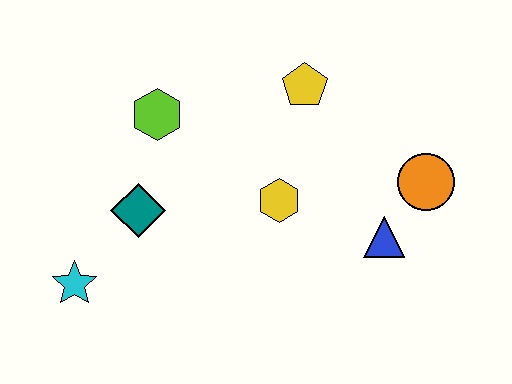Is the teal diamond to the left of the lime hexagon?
Yes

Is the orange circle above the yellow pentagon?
No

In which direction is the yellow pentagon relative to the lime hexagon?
The yellow pentagon is to the right of the lime hexagon.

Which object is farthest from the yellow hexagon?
The cyan star is farthest from the yellow hexagon.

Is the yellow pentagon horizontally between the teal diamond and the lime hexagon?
No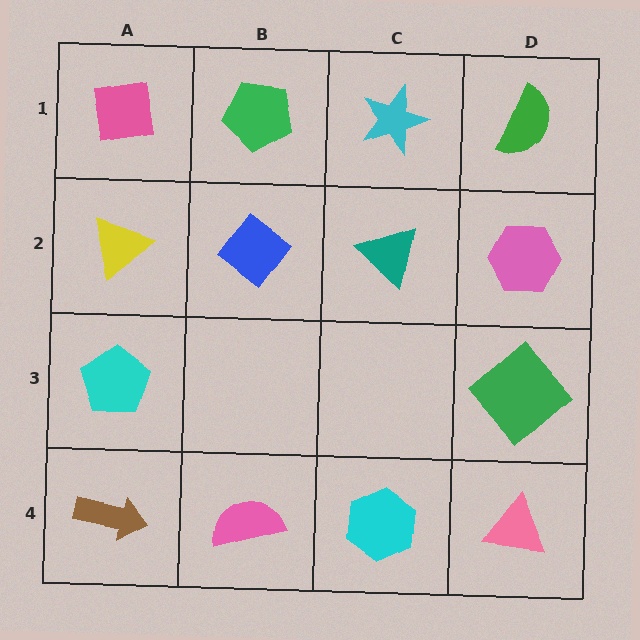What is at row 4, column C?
A cyan hexagon.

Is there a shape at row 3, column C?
No, that cell is empty.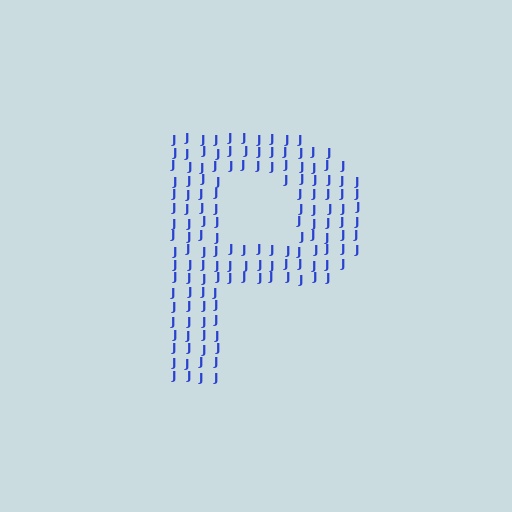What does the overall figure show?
The overall figure shows the letter P.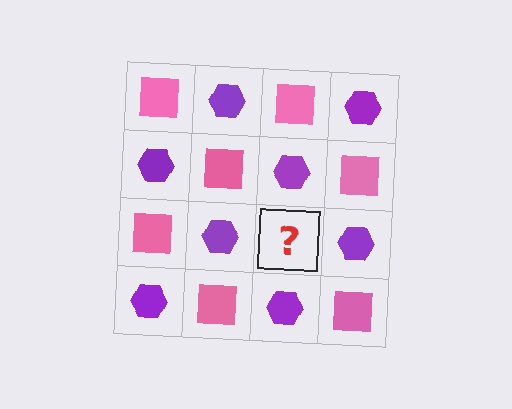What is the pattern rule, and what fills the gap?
The rule is that it alternates pink square and purple hexagon in a checkerboard pattern. The gap should be filled with a pink square.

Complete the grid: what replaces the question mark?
The question mark should be replaced with a pink square.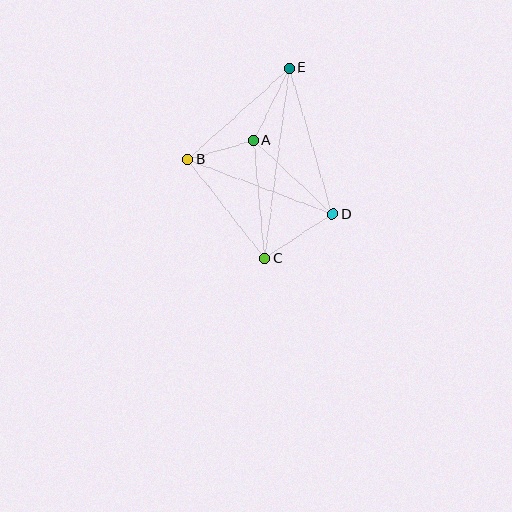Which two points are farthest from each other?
Points C and E are farthest from each other.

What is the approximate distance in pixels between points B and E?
The distance between B and E is approximately 137 pixels.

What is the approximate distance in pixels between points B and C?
The distance between B and C is approximately 126 pixels.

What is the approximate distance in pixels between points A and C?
The distance between A and C is approximately 119 pixels.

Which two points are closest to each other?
Points A and B are closest to each other.